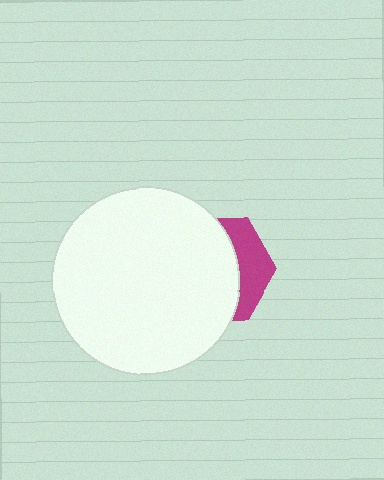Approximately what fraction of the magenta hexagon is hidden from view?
Roughly 68% of the magenta hexagon is hidden behind the white circle.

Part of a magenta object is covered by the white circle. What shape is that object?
It is a hexagon.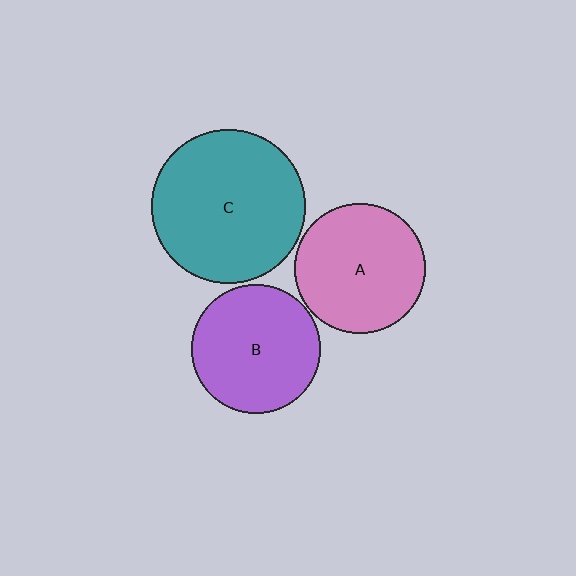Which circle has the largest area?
Circle C (teal).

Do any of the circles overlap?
No, none of the circles overlap.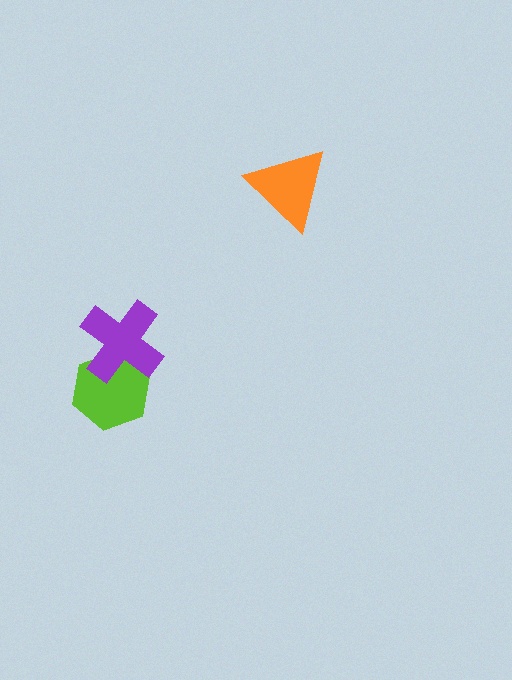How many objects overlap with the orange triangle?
0 objects overlap with the orange triangle.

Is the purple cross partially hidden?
No, no other shape covers it.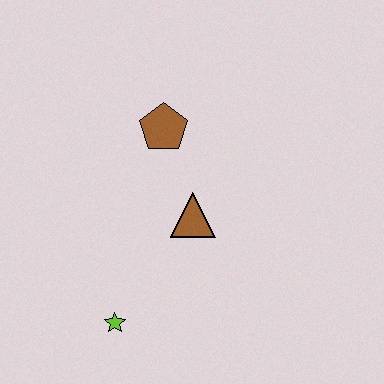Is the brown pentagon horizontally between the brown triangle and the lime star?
Yes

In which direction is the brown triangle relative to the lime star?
The brown triangle is above the lime star.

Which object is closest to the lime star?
The brown triangle is closest to the lime star.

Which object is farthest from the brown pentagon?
The lime star is farthest from the brown pentagon.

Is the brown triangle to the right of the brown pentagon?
Yes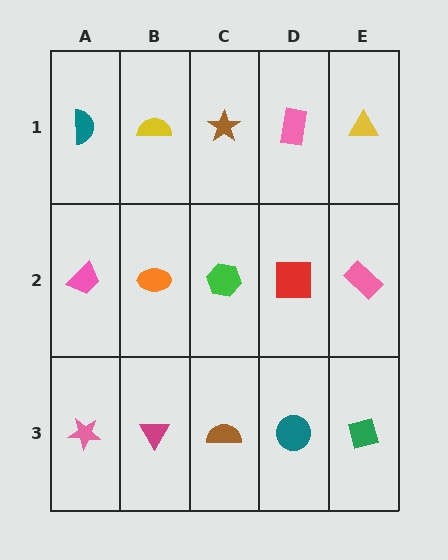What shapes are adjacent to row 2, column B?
A yellow semicircle (row 1, column B), a magenta triangle (row 3, column B), a pink trapezoid (row 2, column A), a green hexagon (row 2, column C).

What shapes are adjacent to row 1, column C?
A green hexagon (row 2, column C), a yellow semicircle (row 1, column B), a pink rectangle (row 1, column D).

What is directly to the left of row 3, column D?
A brown semicircle.